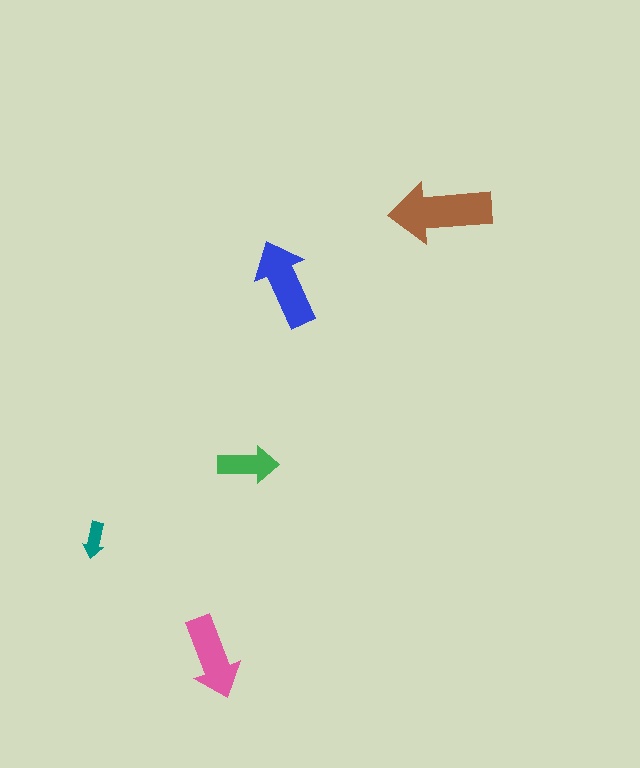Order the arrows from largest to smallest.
the brown one, the blue one, the pink one, the green one, the teal one.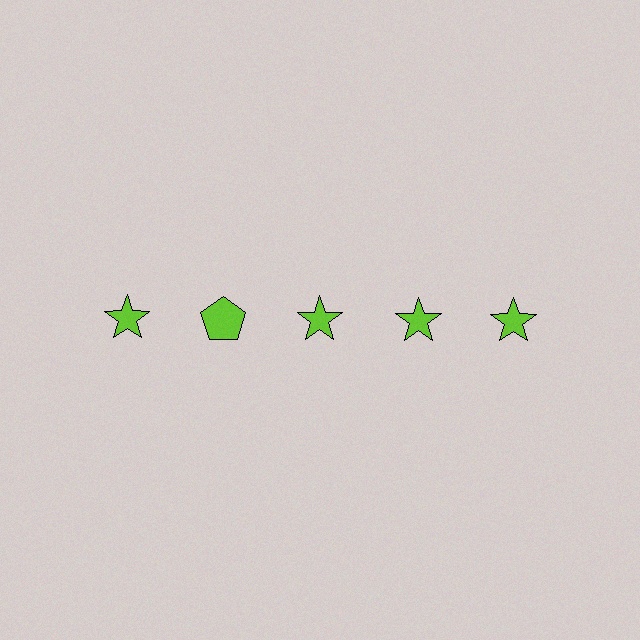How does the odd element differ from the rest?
It has a different shape: pentagon instead of star.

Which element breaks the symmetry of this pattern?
The lime pentagon in the top row, second from left column breaks the symmetry. All other shapes are lime stars.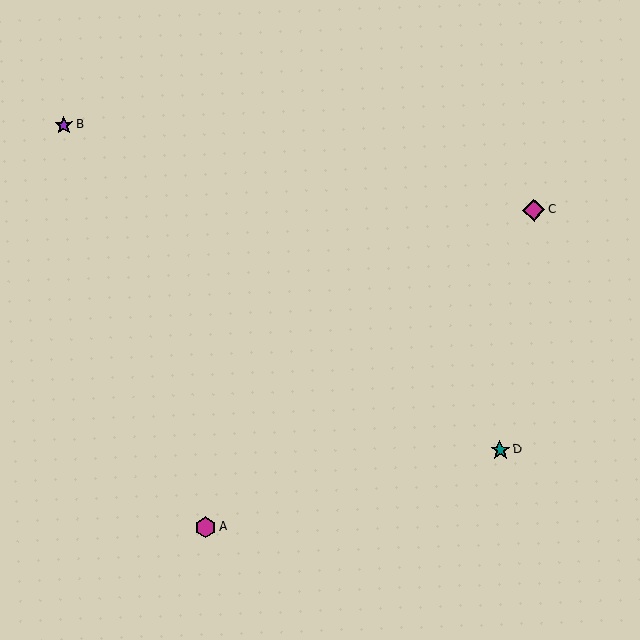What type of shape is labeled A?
Shape A is a magenta hexagon.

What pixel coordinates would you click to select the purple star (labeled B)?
Click at (64, 125) to select the purple star B.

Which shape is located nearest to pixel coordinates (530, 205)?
The magenta diamond (labeled C) at (534, 210) is nearest to that location.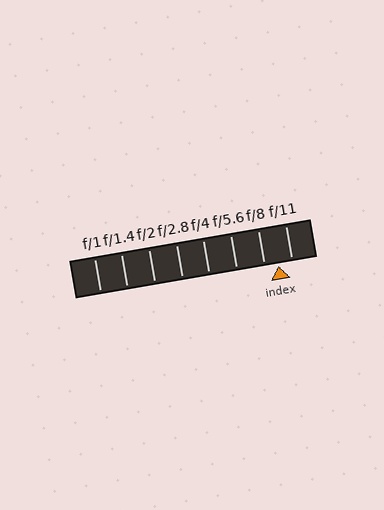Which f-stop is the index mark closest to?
The index mark is closest to f/11.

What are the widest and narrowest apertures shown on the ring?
The widest aperture shown is f/1 and the narrowest is f/11.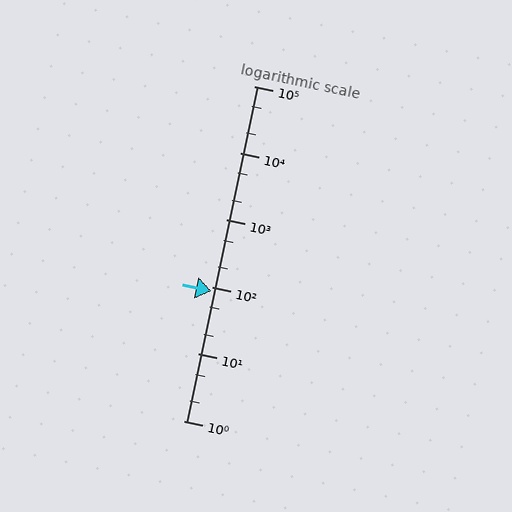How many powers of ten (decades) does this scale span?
The scale spans 5 decades, from 1 to 100000.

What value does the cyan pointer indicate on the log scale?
The pointer indicates approximately 87.